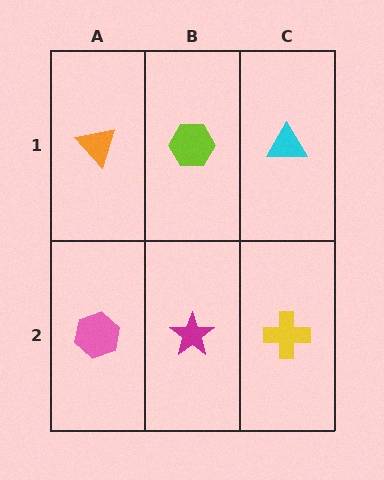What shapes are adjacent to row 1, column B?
A magenta star (row 2, column B), an orange triangle (row 1, column A), a cyan triangle (row 1, column C).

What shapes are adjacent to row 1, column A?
A pink hexagon (row 2, column A), a lime hexagon (row 1, column B).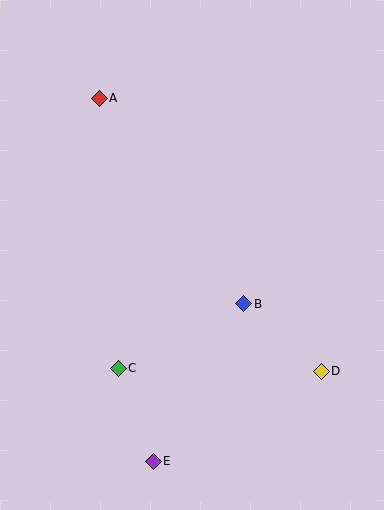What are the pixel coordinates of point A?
Point A is at (99, 98).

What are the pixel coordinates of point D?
Point D is at (321, 371).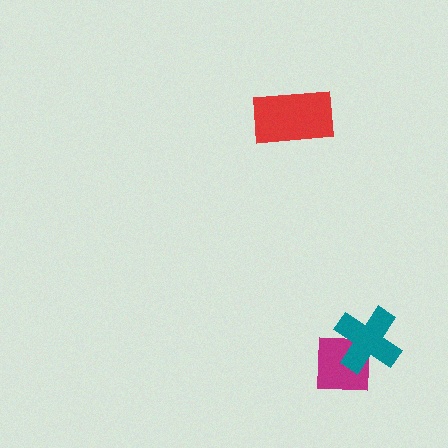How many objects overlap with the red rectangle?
0 objects overlap with the red rectangle.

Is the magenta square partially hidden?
Yes, it is partially covered by another shape.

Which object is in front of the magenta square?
The teal cross is in front of the magenta square.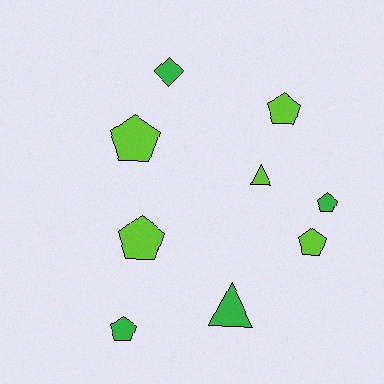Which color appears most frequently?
Lime, with 5 objects.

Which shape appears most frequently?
Pentagon, with 6 objects.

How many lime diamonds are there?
There are no lime diamonds.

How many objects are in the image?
There are 9 objects.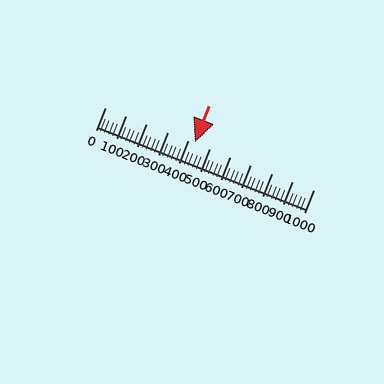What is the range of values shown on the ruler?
The ruler shows values from 0 to 1000.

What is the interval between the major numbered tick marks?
The major tick marks are spaced 100 units apart.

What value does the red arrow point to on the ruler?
The red arrow points to approximately 429.